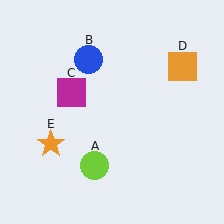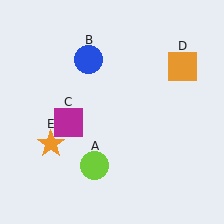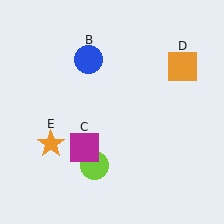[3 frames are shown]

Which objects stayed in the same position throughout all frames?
Lime circle (object A) and blue circle (object B) and orange square (object D) and orange star (object E) remained stationary.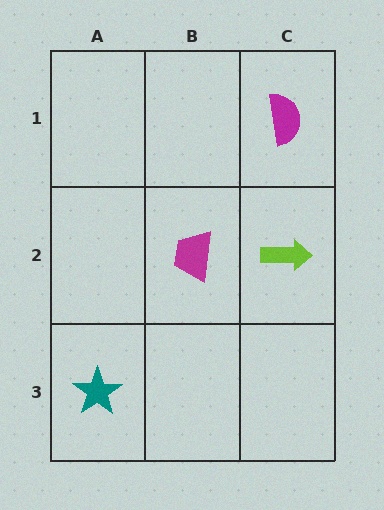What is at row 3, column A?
A teal star.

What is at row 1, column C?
A magenta semicircle.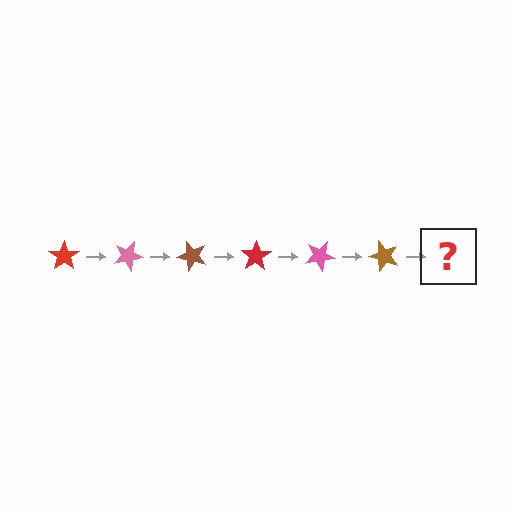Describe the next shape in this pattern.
It should be a red star, rotated 150 degrees from the start.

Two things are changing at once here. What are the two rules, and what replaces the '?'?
The two rules are that it rotates 25 degrees each step and the color cycles through red, pink, and brown. The '?' should be a red star, rotated 150 degrees from the start.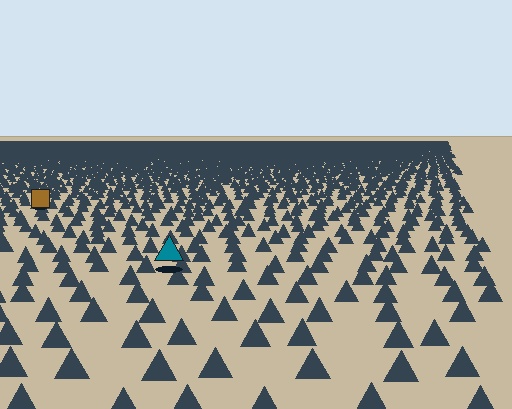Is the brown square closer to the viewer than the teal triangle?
No. The teal triangle is closer — you can tell from the texture gradient: the ground texture is coarser near it.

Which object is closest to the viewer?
The teal triangle is closest. The texture marks near it are larger and more spread out.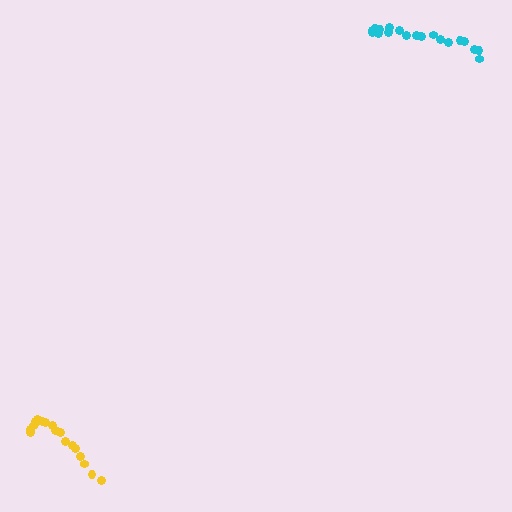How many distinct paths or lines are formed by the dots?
There are 2 distinct paths.